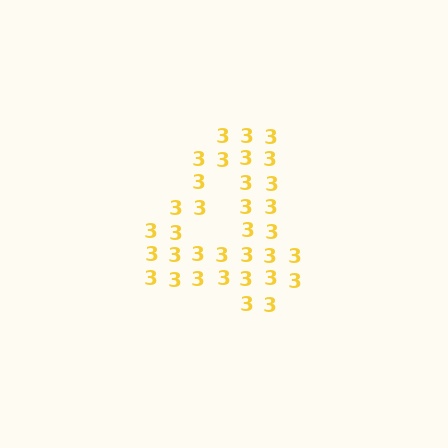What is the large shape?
The large shape is the digit 4.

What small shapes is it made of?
It is made of small digit 3's.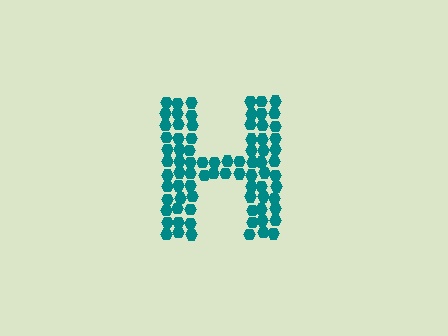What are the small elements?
The small elements are hexagons.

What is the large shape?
The large shape is the letter H.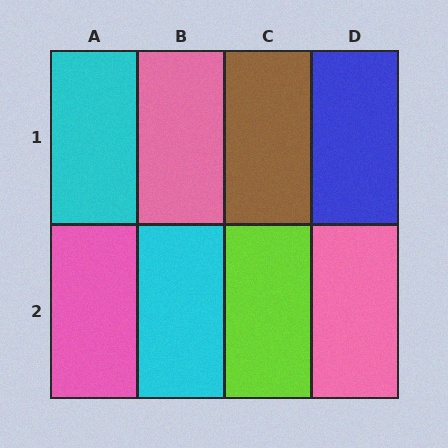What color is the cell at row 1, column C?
Brown.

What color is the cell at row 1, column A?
Cyan.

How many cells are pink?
3 cells are pink.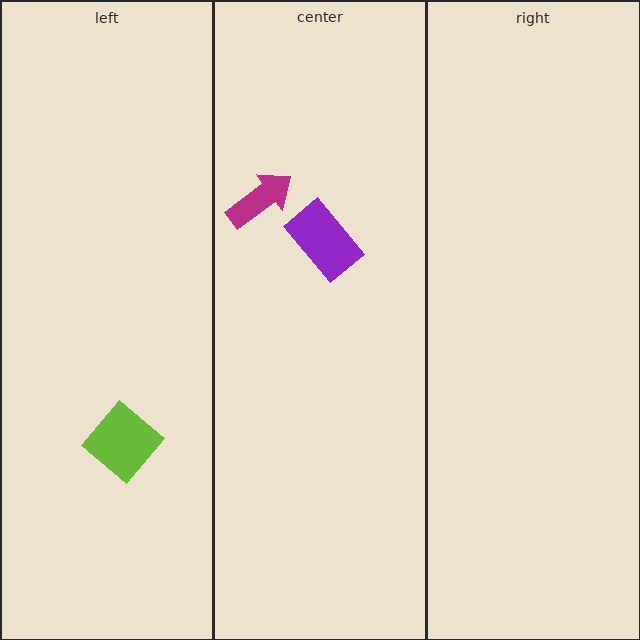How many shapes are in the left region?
1.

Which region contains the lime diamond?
The left region.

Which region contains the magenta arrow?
The center region.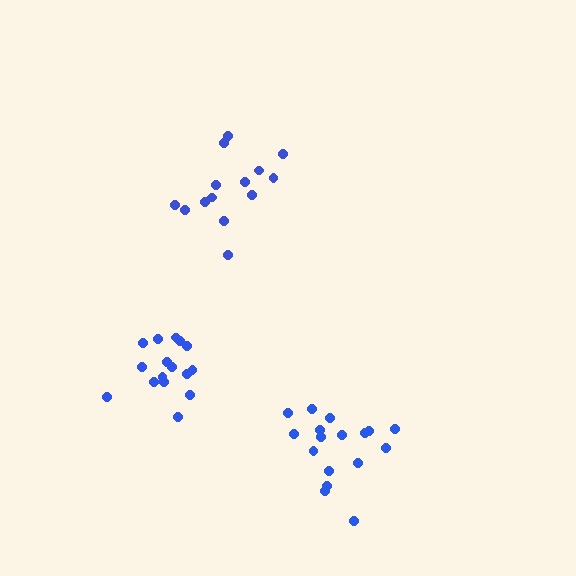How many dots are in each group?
Group 1: 16 dots, Group 2: 17 dots, Group 3: 14 dots (47 total).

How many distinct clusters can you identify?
There are 3 distinct clusters.